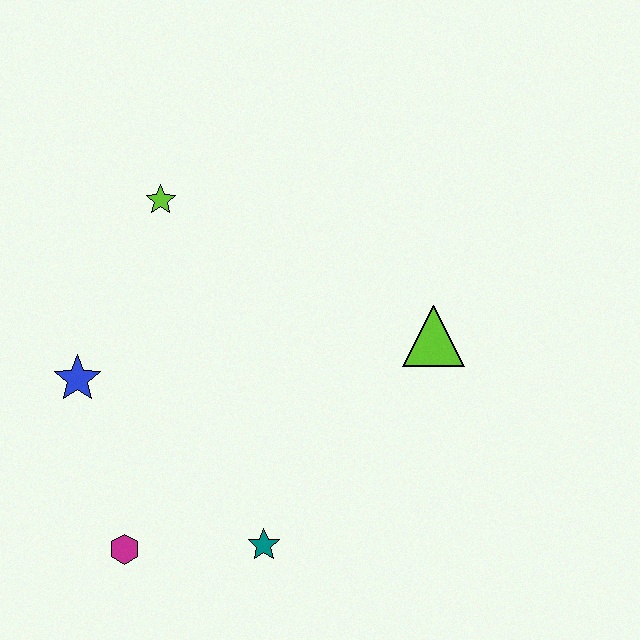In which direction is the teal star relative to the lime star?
The teal star is below the lime star.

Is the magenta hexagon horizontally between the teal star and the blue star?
Yes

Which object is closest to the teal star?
The magenta hexagon is closest to the teal star.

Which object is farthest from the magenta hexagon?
The lime triangle is farthest from the magenta hexagon.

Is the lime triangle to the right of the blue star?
Yes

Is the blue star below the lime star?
Yes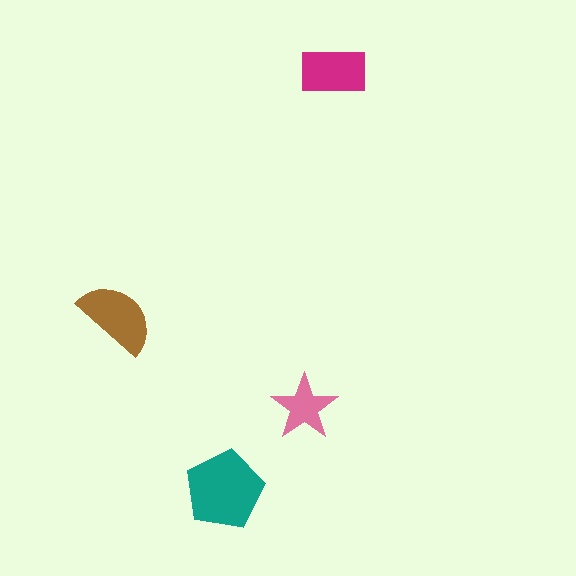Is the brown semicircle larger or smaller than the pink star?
Larger.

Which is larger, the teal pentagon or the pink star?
The teal pentagon.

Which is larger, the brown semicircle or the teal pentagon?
The teal pentagon.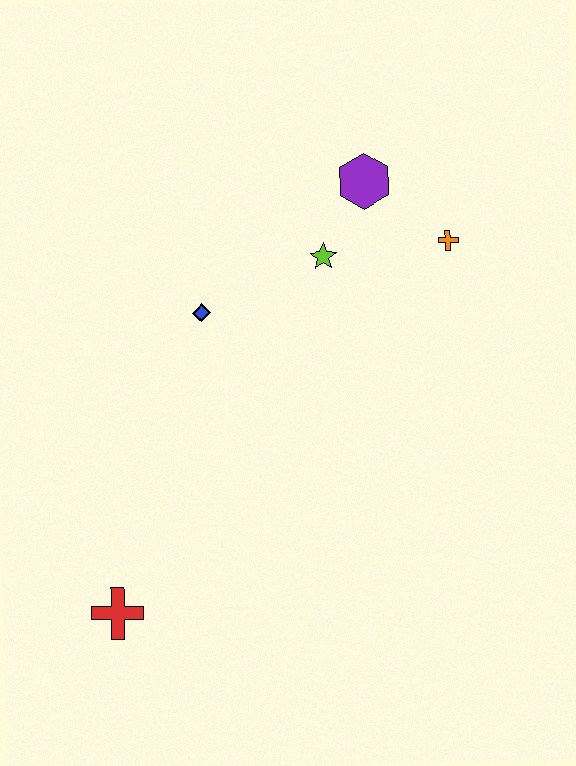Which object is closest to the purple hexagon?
The lime star is closest to the purple hexagon.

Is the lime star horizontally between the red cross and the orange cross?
Yes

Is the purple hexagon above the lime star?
Yes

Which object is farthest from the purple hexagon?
The red cross is farthest from the purple hexagon.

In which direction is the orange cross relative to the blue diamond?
The orange cross is to the right of the blue diamond.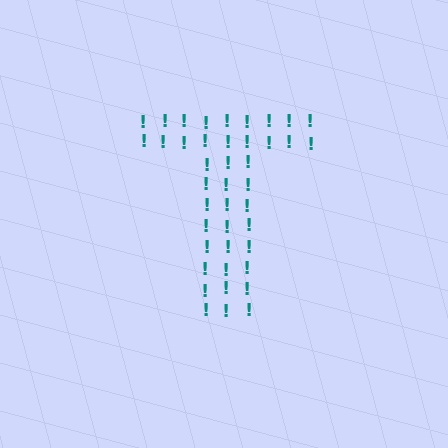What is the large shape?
The large shape is the letter T.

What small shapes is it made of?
It is made of small exclamation marks.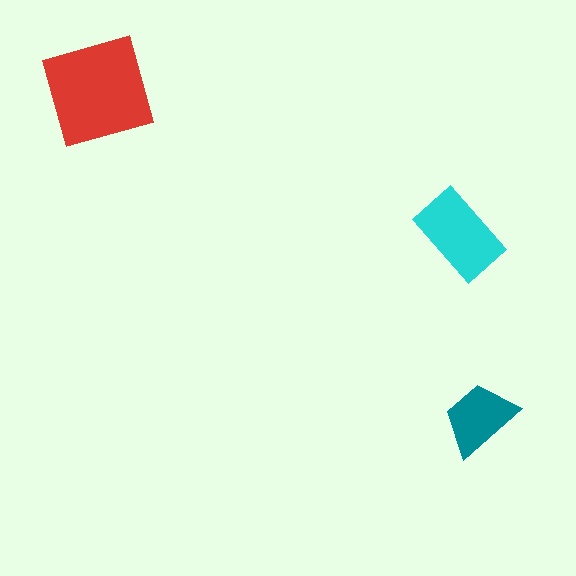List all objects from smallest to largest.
The teal trapezoid, the cyan rectangle, the red diamond.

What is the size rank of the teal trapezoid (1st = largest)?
3rd.